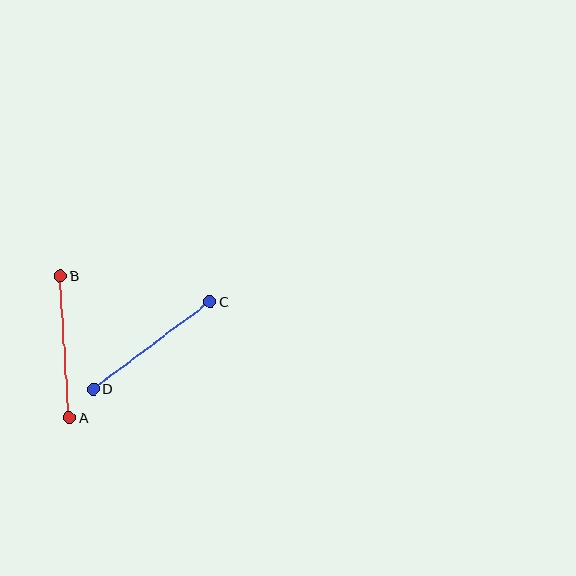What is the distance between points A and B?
The distance is approximately 142 pixels.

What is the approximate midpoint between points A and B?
The midpoint is at approximately (65, 347) pixels.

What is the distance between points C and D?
The distance is approximately 146 pixels.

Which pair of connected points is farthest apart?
Points C and D are farthest apart.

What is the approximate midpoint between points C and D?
The midpoint is at approximately (152, 346) pixels.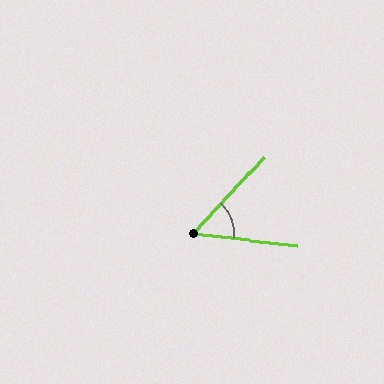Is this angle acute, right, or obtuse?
It is acute.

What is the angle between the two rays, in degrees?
Approximately 53 degrees.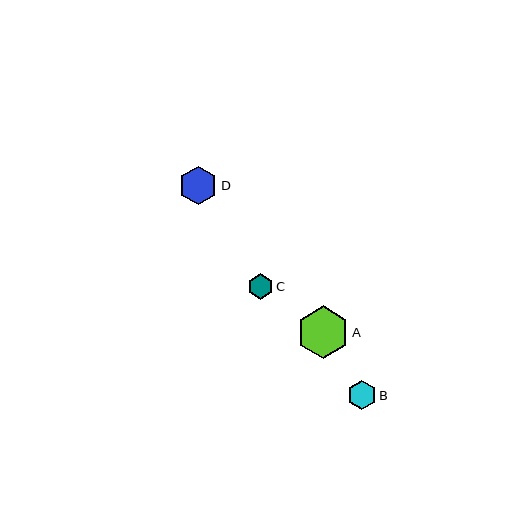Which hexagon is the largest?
Hexagon A is the largest with a size of approximately 53 pixels.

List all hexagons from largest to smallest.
From largest to smallest: A, D, B, C.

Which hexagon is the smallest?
Hexagon C is the smallest with a size of approximately 25 pixels.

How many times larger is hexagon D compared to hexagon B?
Hexagon D is approximately 1.3 times the size of hexagon B.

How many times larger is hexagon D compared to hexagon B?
Hexagon D is approximately 1.3 times the size of hexagon B.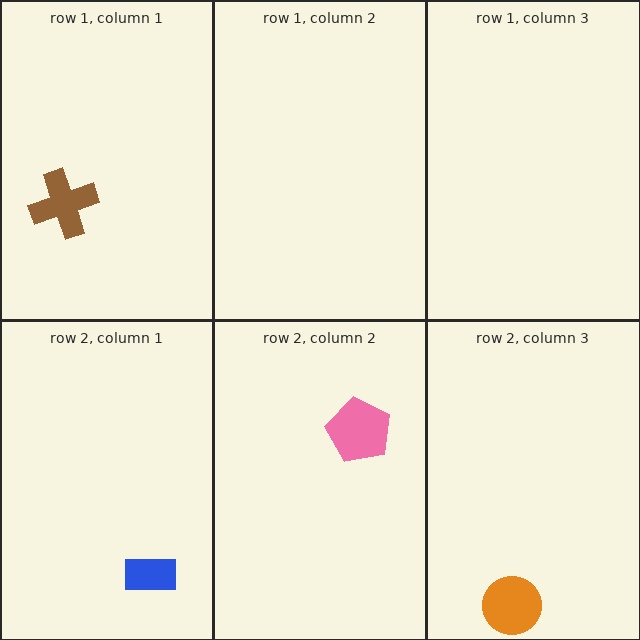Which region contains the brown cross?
The row 1, column 1 region.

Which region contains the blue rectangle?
The row 2, column 1 region.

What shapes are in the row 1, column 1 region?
The brown cross.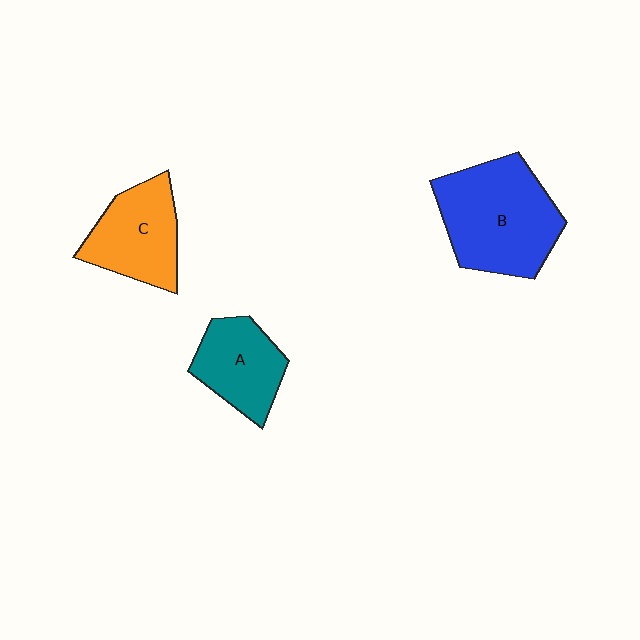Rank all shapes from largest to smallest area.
From largest to smallest: B (blue), C (orange), A (teal).